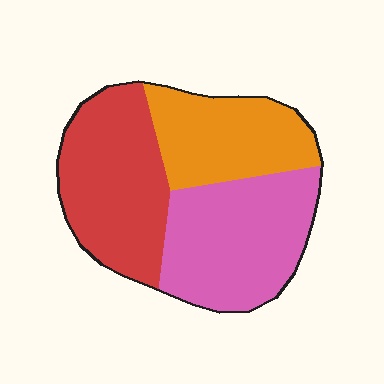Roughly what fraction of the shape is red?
Red covers around 35% of the shape.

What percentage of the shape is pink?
Pink covers about 35% of the shape.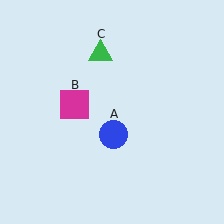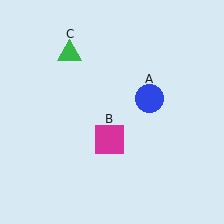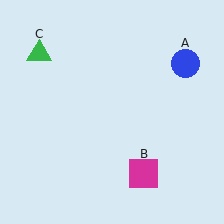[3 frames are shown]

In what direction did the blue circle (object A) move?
The blue circle (object A) moved up and to the right.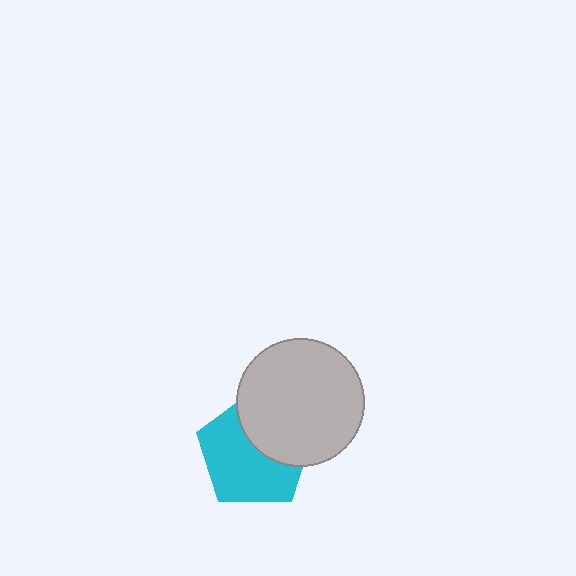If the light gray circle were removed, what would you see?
You would see the complete cyan pentagon.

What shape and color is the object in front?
The object in front is a light gray circle.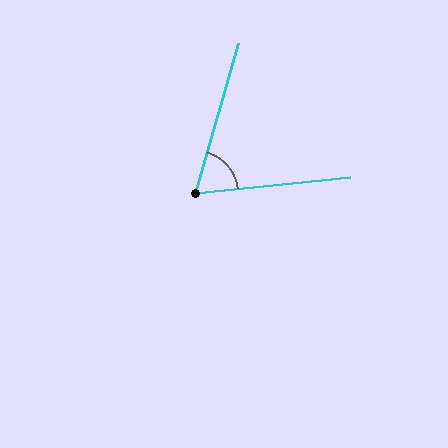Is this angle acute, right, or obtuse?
It is acute.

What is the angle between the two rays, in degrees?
Approximately 68 degrees.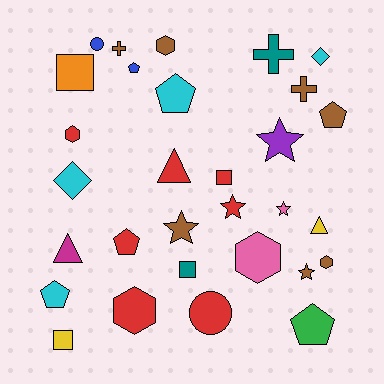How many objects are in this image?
There are 30 objects.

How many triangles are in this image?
There are 3 triangles.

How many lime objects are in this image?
There are no lime objects.